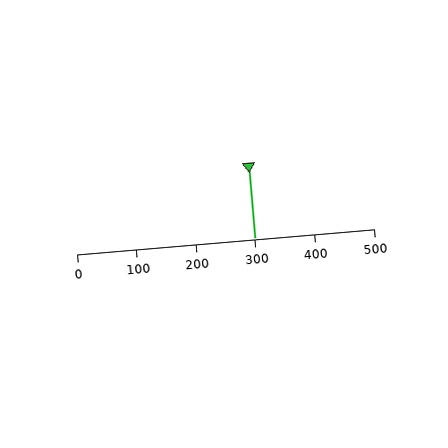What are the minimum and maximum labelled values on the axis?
The axis runs from 0 to 500.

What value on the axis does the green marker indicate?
The marker indicates approximately 300.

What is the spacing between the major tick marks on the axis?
The major ticks are spaced 100 apart.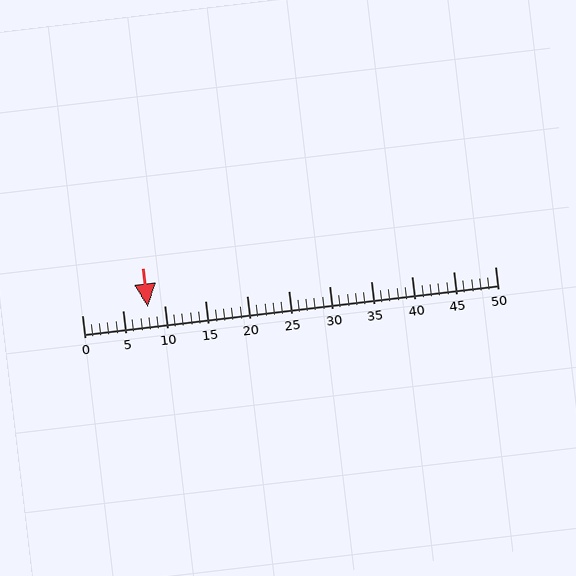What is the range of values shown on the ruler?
The ruler shows values from 0 to 50.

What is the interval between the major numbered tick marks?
The major tick marks are spaced 5 units apart.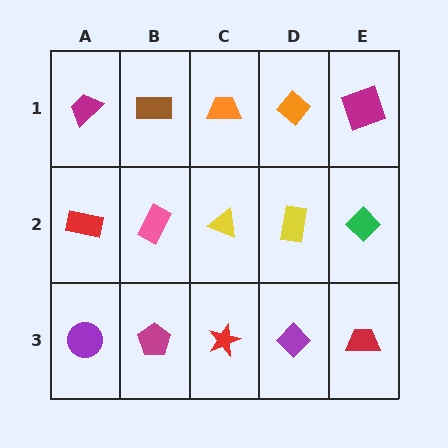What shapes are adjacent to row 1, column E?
A green diamond (row 2, column E), an orange diamond (row 1, column D).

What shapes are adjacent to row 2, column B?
A brown rectangle (row 1, column B), a magenta pentagon (row 3, column B), a red rectangle (row 2, column A), a yellow triangle (row 2, column C).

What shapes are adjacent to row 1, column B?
A pink rectangle (row 2, column B), a magenta trapezoid (row 1, column A), an orange trapezoid (row 1, column C).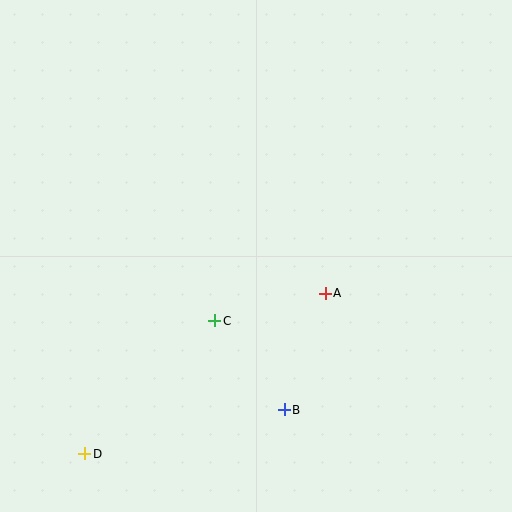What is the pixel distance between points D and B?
The distance between D and B is 205 pixels.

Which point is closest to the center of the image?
Point C at (215, 321) is closest to the center.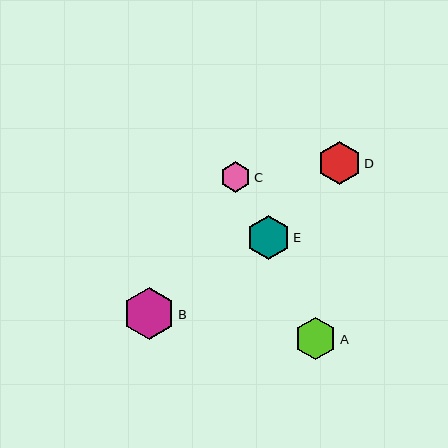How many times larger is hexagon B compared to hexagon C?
Hexagon B is approximately 1.7 times the size of hexagon C.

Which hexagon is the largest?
Hexagon B is the largest with a size of approximately 52 pixels.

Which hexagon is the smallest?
Hexagon C is the smallest with a size of approximately 31 pixels.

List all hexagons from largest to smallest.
From largest to smallest: B, E, D, A, C.